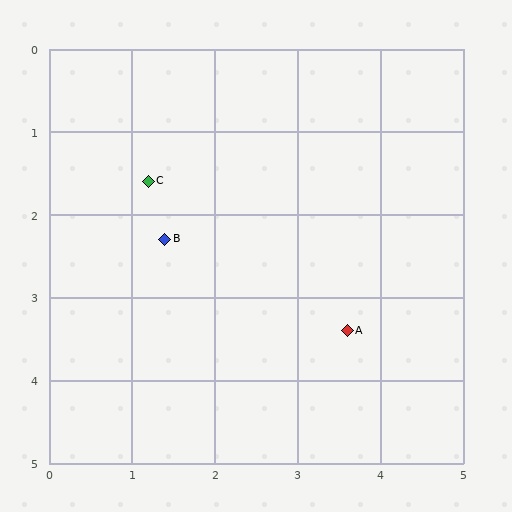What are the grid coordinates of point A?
Point A is at approximately (3.6, 3.4).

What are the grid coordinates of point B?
Point B is at approximately (1.4, 2.3).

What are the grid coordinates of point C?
Point C is at approximately (1.2, 1.6).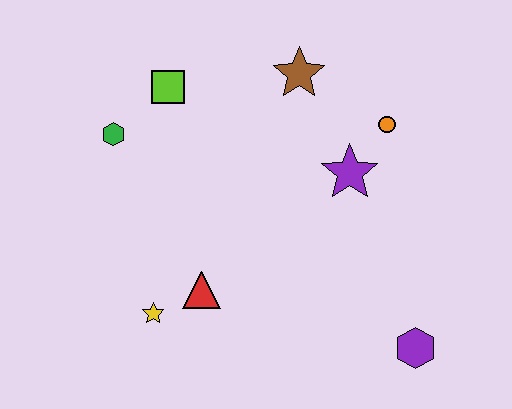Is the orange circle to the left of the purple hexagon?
Yes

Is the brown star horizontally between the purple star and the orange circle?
No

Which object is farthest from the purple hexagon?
The green hexagon is farthest from the purple hexagon.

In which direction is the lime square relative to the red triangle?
The lime square is above the red triangle.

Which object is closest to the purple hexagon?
The purple star is closest to the purple hexagon.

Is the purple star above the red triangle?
Yes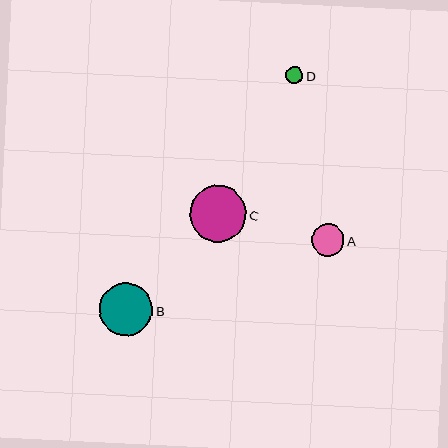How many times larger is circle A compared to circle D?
Circle A is approximately 1.9 times the size of circle D.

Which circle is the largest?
Circle C is the largest with a size of approximately 57 pixels.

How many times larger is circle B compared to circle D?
Circle B is approximately 3.1 times the size of circle D.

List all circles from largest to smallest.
From largest to smallest: C, B, A, D.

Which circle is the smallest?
Circle D is the smallest with a size of approximately 17 pixels.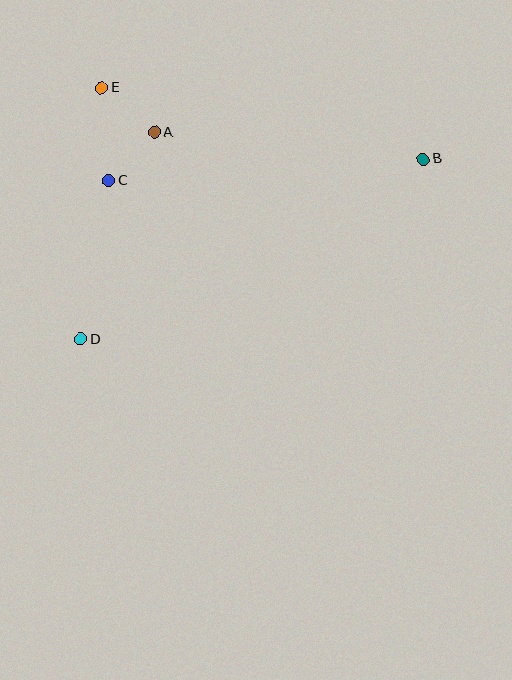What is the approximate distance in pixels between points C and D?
The distance between C and D is approximately 161 pixels.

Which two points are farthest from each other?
Points B and D are farthest from each other.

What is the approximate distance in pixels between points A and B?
The distance between A and B is approximately 270 pixels.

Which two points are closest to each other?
Points A and C are closest to each other.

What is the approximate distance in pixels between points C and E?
The distance between C and E is approximately 93 pixels.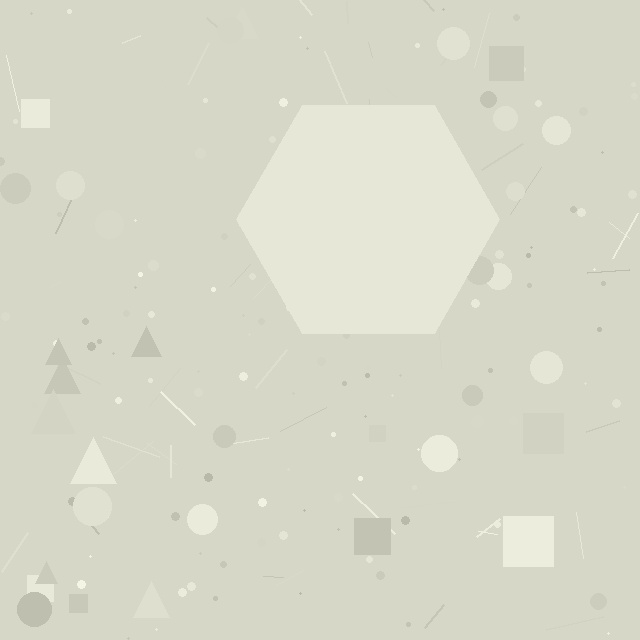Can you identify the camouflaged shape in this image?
The camouflaged shape is a hexagon.